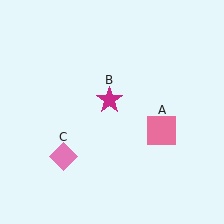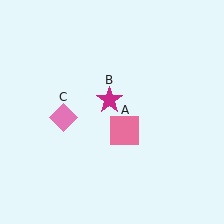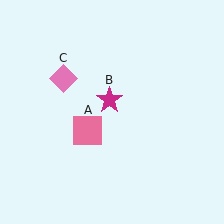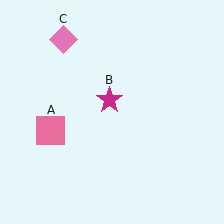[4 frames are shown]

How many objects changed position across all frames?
2 objects changed position: pink square (object A), pink diamond (object C).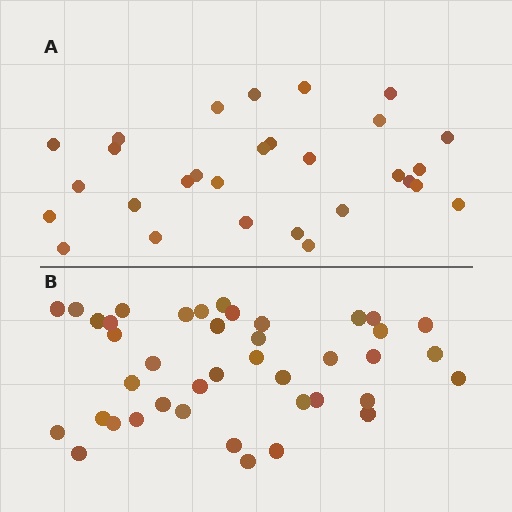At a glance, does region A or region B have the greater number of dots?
Region B (the bottom region) has more dots.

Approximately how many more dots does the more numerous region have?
Region B has roughly 12 or so more dots than region A.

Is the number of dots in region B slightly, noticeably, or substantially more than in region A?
Region B has noticeably more, but not dramatically so. The ratio is roughly 1.4 to 1.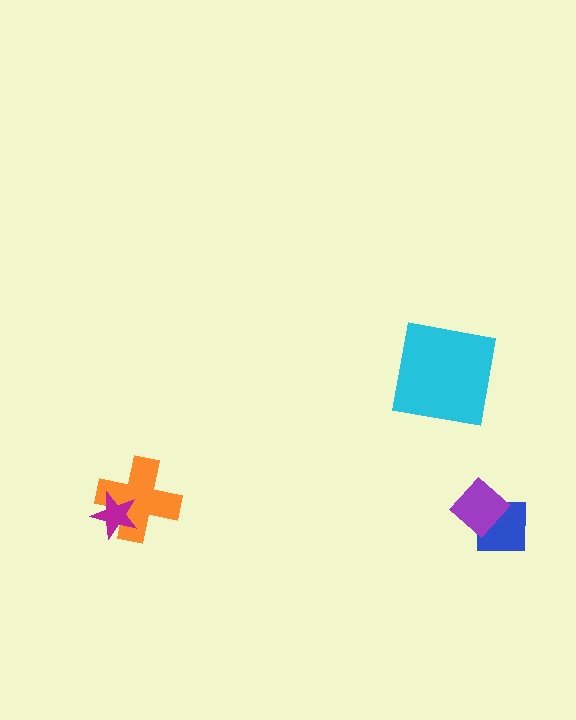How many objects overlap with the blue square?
1 object overlaps with the blue square.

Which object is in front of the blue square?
The purple diamond is in front of the blue square.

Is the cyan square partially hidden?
No, no other shape covers it.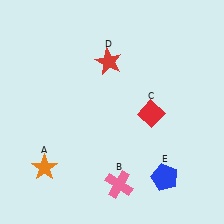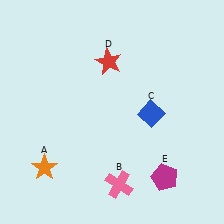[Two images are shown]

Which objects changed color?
C changed from red to blue. E changed from blue to magenta.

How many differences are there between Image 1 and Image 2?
There are 2 differences between the two images.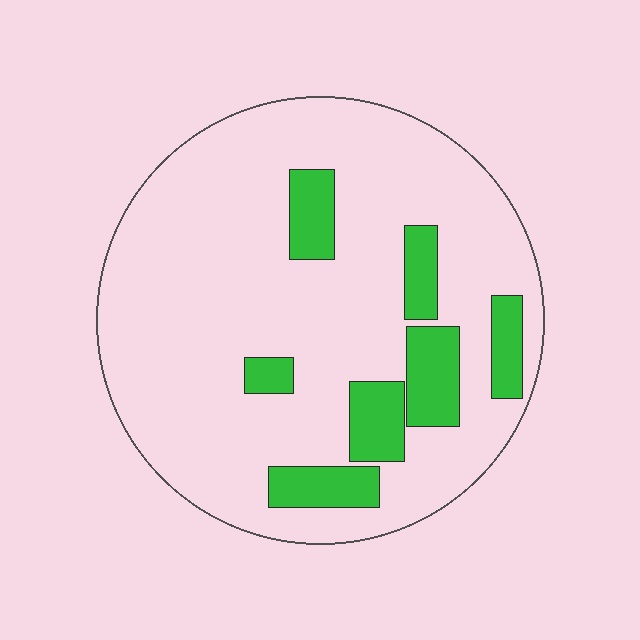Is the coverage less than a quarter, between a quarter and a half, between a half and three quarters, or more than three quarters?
Less than a quarter.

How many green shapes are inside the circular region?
7.